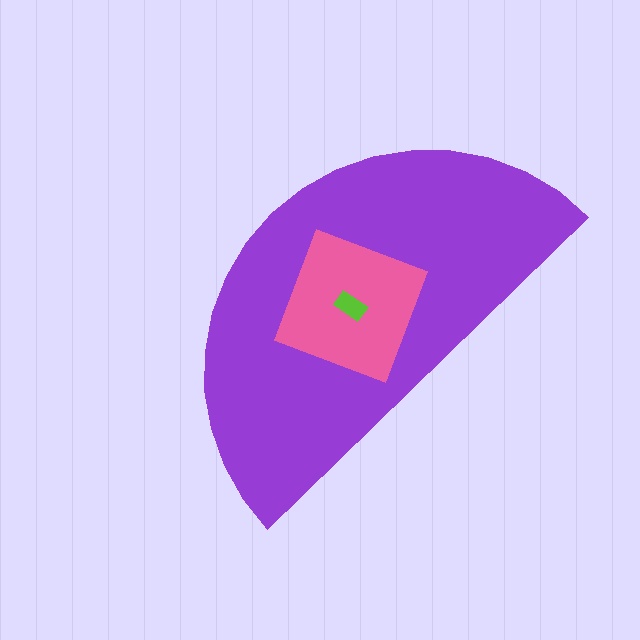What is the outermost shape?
The purple semicircle.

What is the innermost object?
The lime rectangle.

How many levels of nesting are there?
3.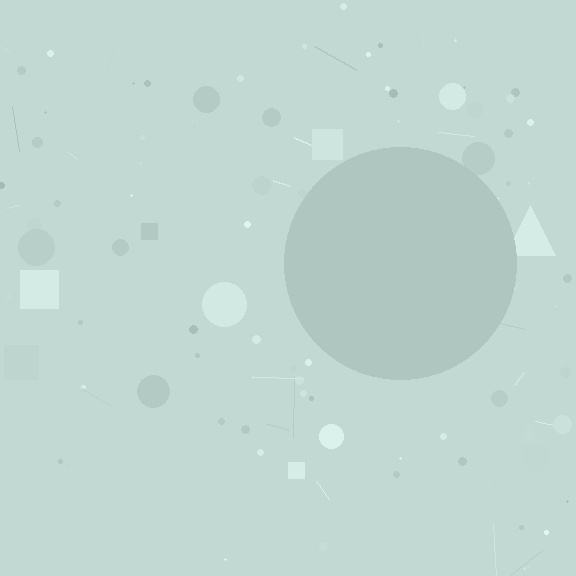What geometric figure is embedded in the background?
A circle is embedded in the background.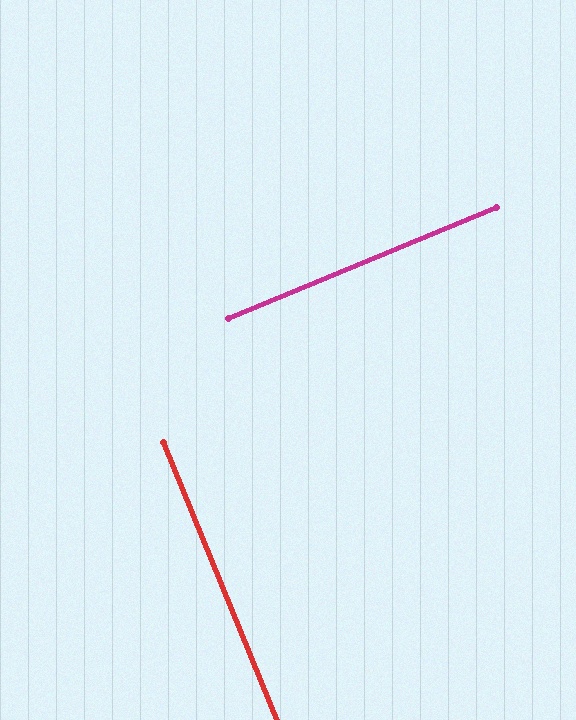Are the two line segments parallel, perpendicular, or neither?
Perpendicular — they meet at approximately 90°.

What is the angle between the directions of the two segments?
Approximately 90 degrees.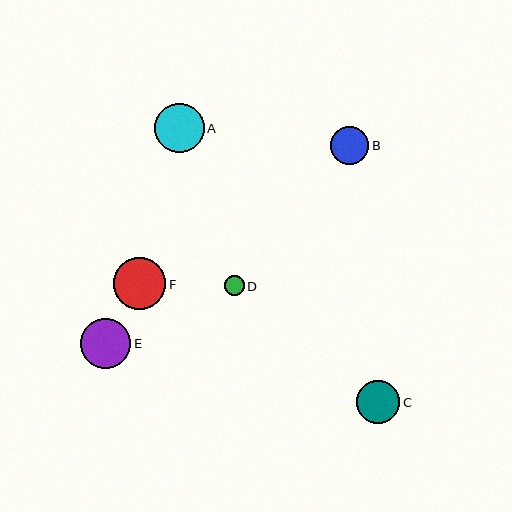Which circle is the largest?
Circle F is the largest with a size of approximately 52 pixels.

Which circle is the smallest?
Circle D is the smallest with a size of approximately 20 pixels.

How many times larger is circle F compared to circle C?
Circle F is approximately 1.2 times the size of circle C.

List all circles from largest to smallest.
From largest to smallest: F, E, A, C, B, D.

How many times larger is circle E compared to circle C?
Circle E is approximately 1.2 times the size of circle C.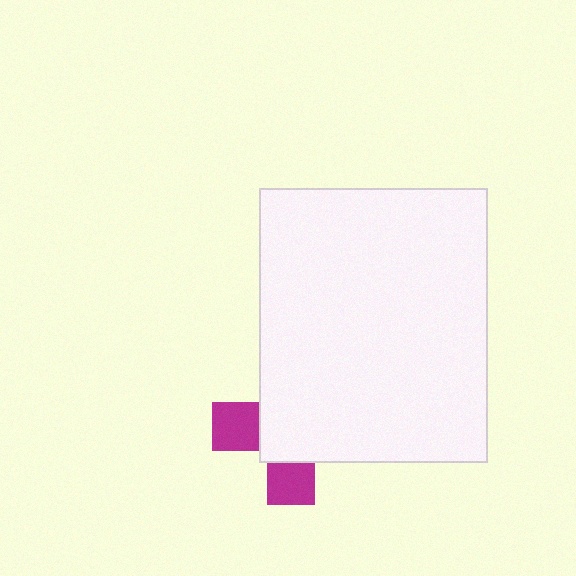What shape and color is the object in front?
The object in front is a white rectangle.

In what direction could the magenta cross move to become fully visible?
The magenta cross could move toward the lower-left. That would shift it out from behind the white rectangle entirely.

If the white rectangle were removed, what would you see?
You would see the complete magenta cross.